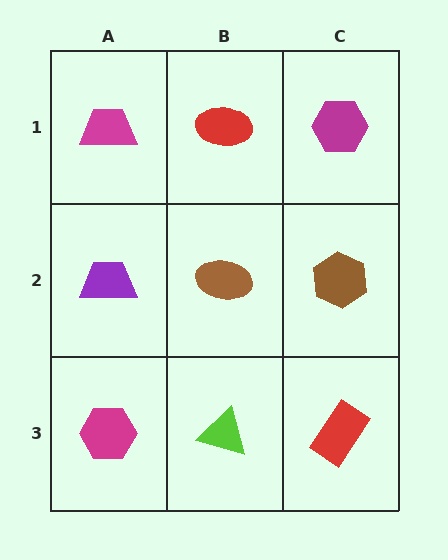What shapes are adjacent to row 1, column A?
A purple trapezoid (row 2, column A), a red ellipse (row 1, column B).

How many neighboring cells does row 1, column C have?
2.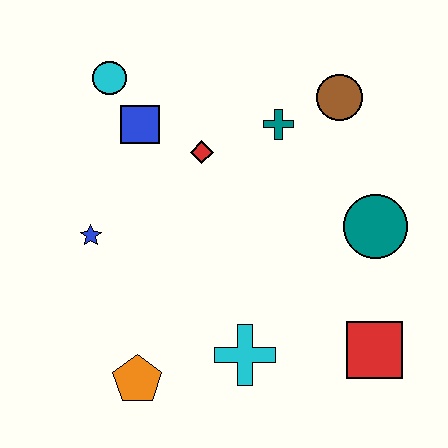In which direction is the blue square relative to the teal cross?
The blue square is to the left of the teal cross.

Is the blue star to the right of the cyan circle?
No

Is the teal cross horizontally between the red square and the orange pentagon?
Yes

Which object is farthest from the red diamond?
The red square is farthest from the red diamond.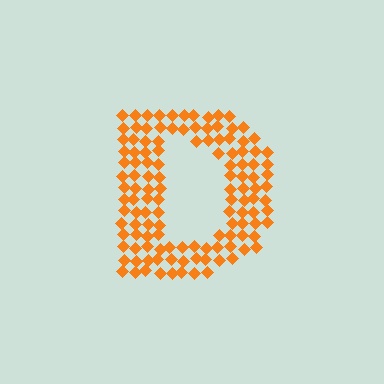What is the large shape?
The large shape is the letter D.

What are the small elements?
The small elements are diamonds.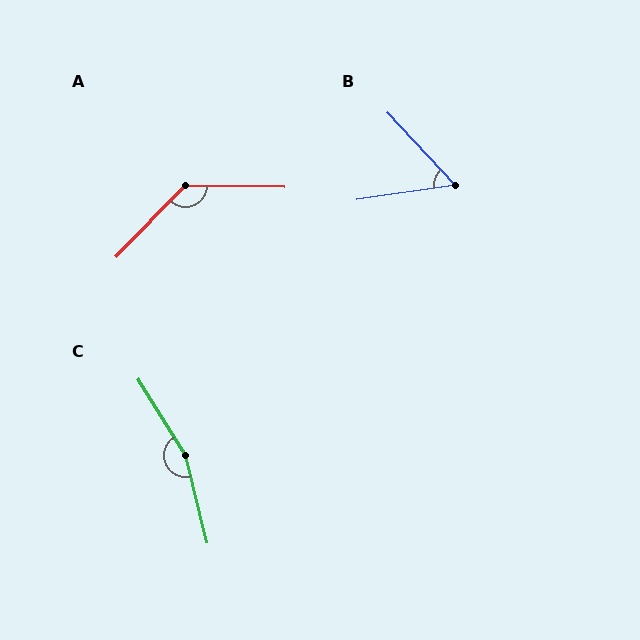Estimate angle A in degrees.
Approximately 133 degrees.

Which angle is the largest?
C, at approximately 162 degrees.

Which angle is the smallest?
B, at approximately 55 degrees.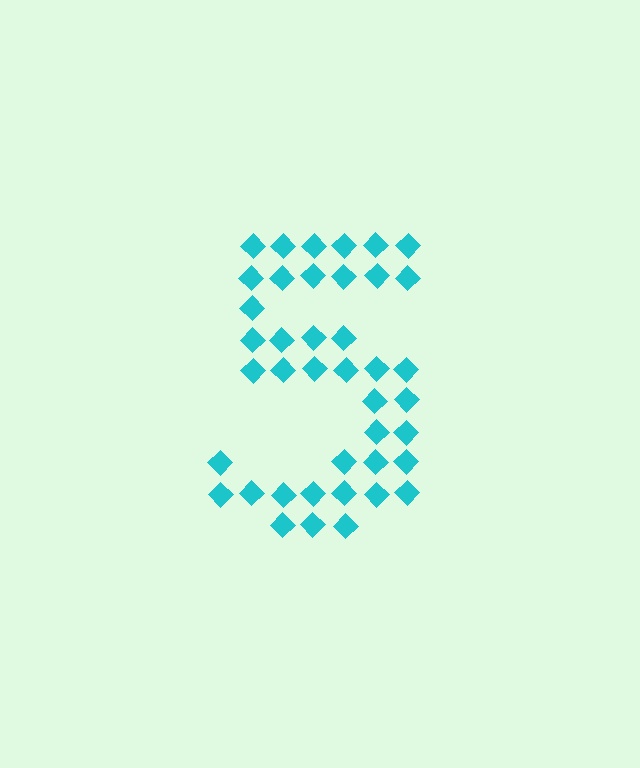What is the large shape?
The large shape is the digit 5.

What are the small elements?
The small elements are diamonds.